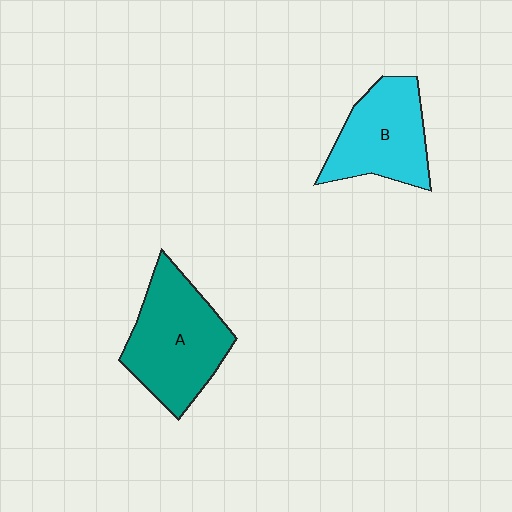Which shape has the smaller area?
Shape B (cyan).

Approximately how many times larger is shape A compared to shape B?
Approximately 1.2 times.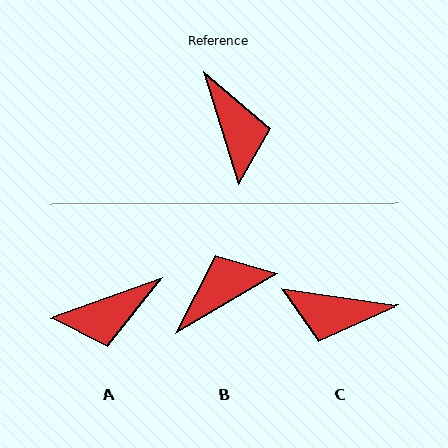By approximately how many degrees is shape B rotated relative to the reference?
Approximately 103 degrees counter-clockwise.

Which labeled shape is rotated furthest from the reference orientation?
C, about 116 degrees away.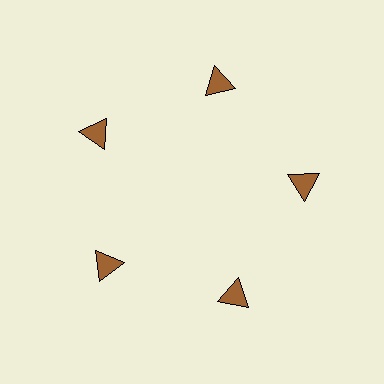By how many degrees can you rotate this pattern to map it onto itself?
The pattern maps onto itself every 72 degrees of rotation.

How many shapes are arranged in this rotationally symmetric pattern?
There are 5 shapes, arranged in 5 groups of 1.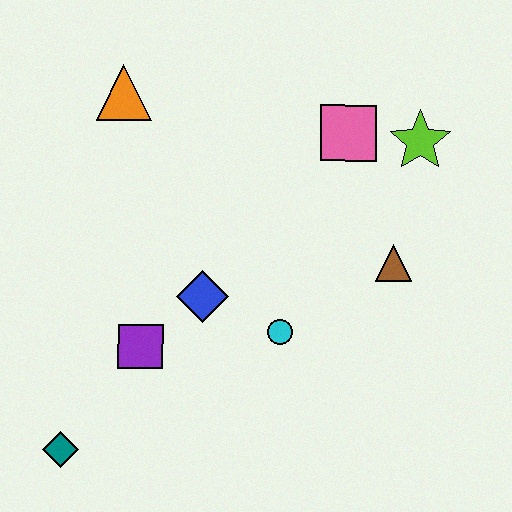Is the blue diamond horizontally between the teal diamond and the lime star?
Yes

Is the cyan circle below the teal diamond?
No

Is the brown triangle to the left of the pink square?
No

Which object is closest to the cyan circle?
The blue diamond is closest to the cyan circle.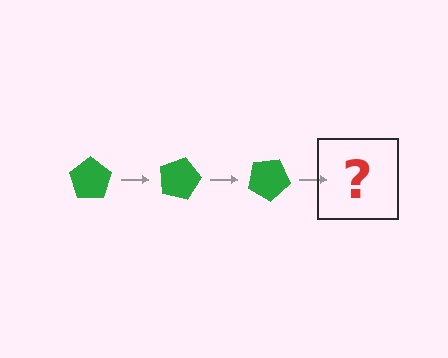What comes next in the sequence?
The next element should be a green pentagon rotated 45 degrees.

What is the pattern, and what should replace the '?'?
The pattern is that the pentagon rotates 15 degrees each step. The '?' should be a green pentagon rotated 45 degrees.